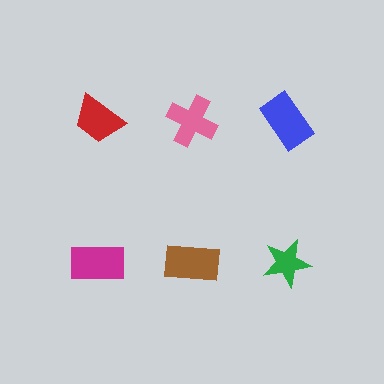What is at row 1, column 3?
A blue rectangle.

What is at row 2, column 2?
A brown rectangle.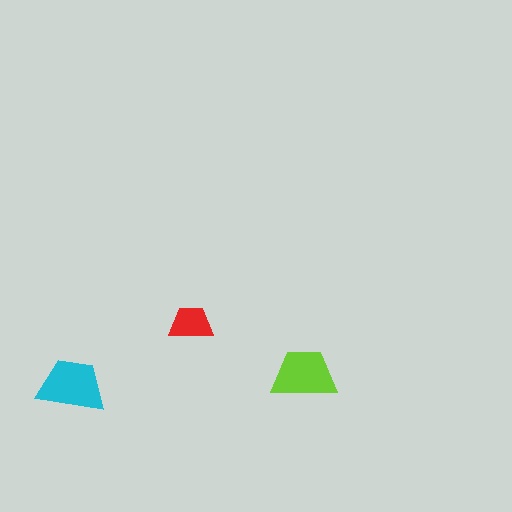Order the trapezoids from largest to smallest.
the cyan one, the lime one, the red one.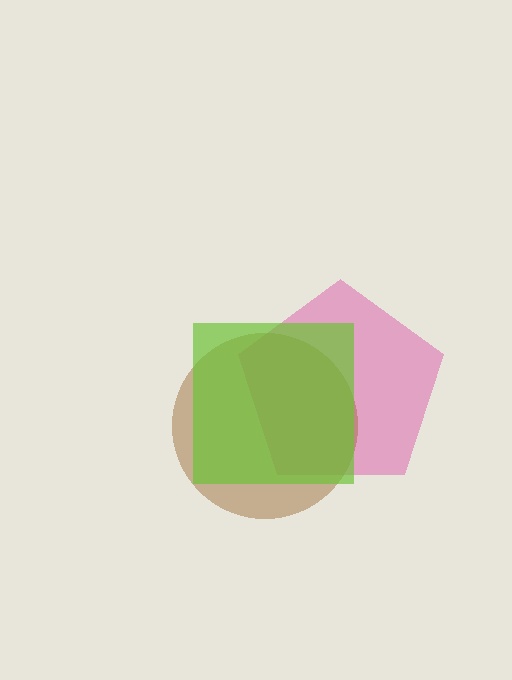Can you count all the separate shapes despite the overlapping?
Yes, there are 3 separate shapes.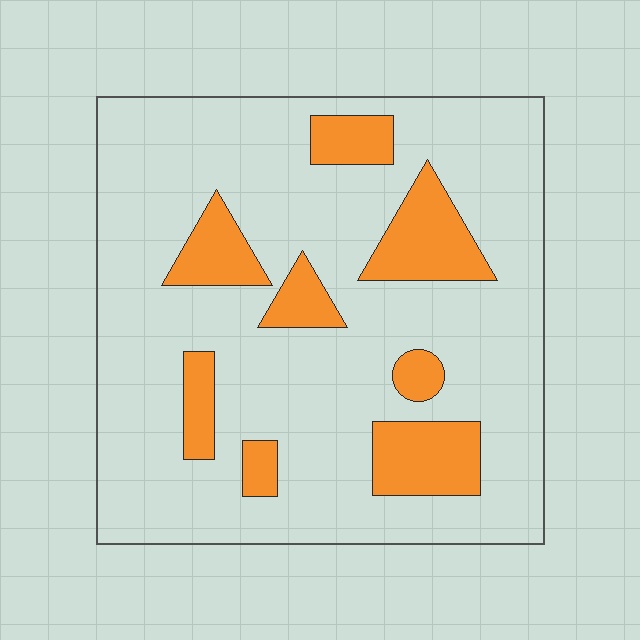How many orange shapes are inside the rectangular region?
8.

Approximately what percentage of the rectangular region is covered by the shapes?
Approximately 20%.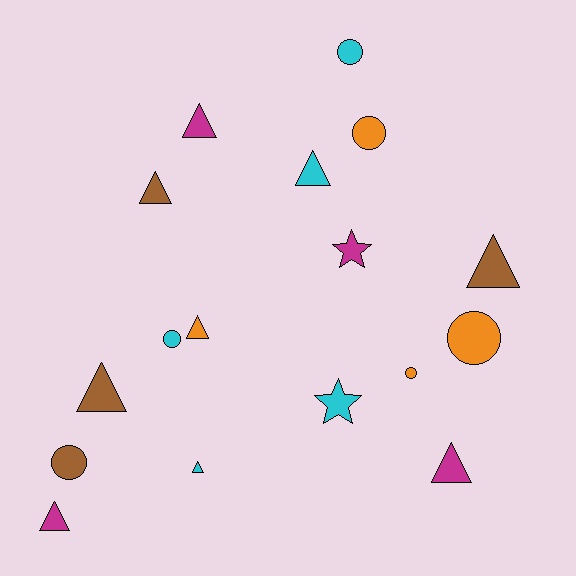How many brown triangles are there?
There are 3 brown triangles.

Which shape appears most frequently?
Triangle, with 9 objects.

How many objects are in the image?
There are 17 objects.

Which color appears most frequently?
Cyan, with 5 objects.